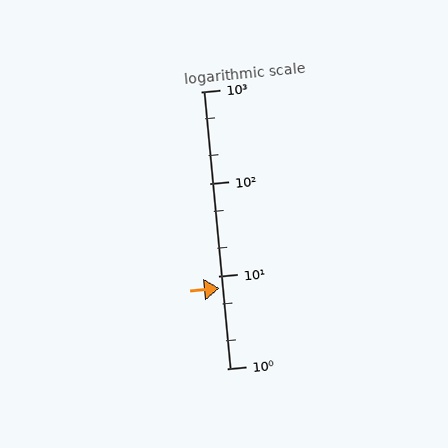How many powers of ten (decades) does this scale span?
The scale spans 3 decades, from 1 to 1000.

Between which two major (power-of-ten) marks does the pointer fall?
The pointer is between 1 and 10.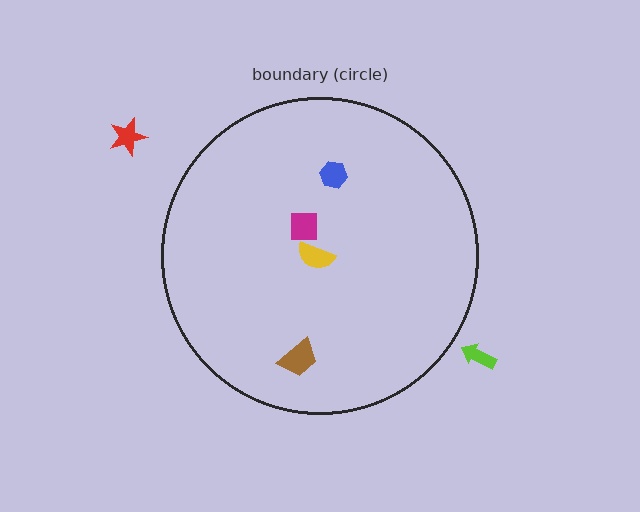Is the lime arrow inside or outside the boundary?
Outside.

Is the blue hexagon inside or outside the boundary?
Inside.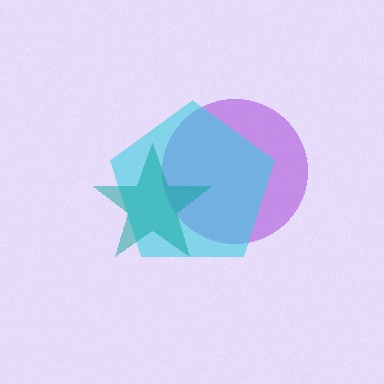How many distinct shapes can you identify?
There are 3 distinct shapes: a purple circle, a cyan pentagon, a teal star.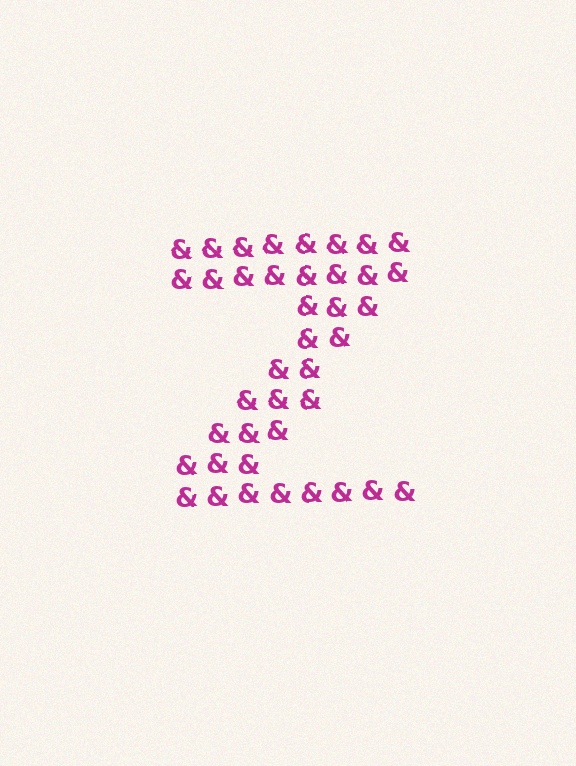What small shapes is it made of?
It is made of small ampersands.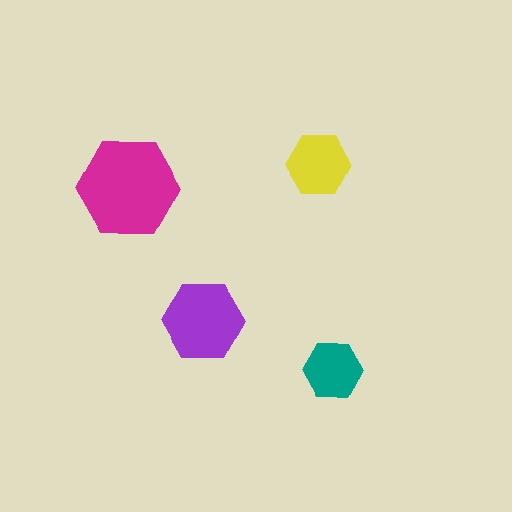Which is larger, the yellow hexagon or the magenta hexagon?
The magenta one.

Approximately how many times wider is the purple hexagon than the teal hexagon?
About 1.5 times wider.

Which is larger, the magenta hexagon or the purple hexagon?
The magenta one.